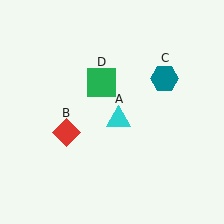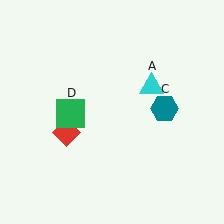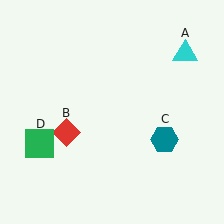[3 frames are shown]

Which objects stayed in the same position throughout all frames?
Red diamond (object B) remained stationary.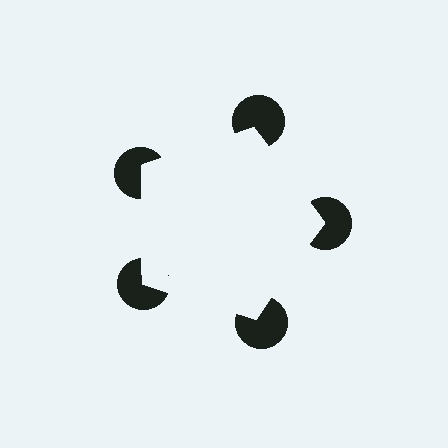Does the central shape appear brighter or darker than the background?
It typically appears slightly brighter than the background, even though no actual brightness change is drawn.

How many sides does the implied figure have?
5 sides.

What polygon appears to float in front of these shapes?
An illusory pentagon — its edges are inferred from the aligned wedge cuts in the pac-man discs, not physically drawn.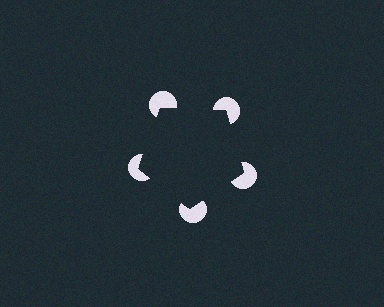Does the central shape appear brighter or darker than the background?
It typically appears slightly darker than the background, even though no actual brightness change is drawn.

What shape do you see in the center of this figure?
An illusory pentagon — its edges are inferred from the aligned wedge cuts in the pac-man discs, not physically drawn.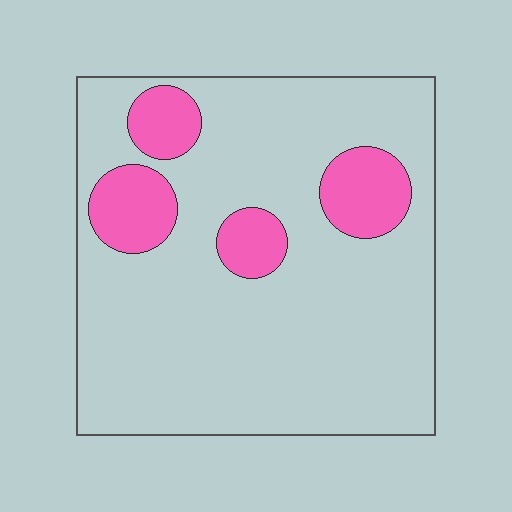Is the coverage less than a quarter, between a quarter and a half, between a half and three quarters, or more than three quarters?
Less than a quarter.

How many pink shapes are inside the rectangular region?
4.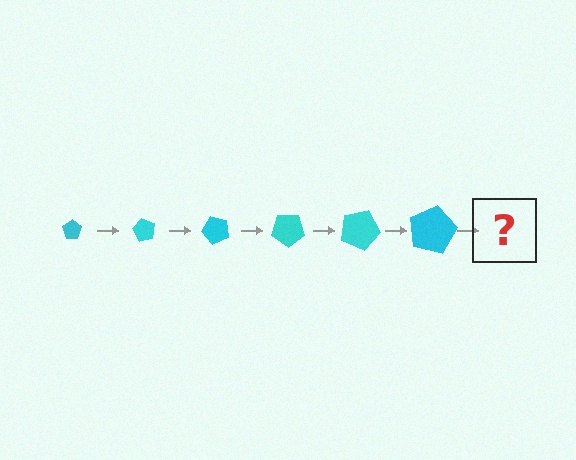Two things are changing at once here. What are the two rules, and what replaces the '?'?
The two rules are that the pentagon grows larger each step and it rotates 60 degrees each step. The '?' should be a pentagon, larger than the previous one and rotated 360 degrees from the start.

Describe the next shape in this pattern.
It should be a pentagon, larger than the previous one and rotated 360 degrees from the start.